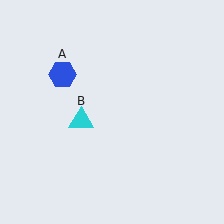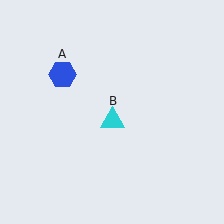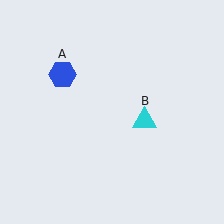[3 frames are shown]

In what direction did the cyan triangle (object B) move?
The cyan triangle (object B) moved right.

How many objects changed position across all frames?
1 object changed position: cyan triangle (object B).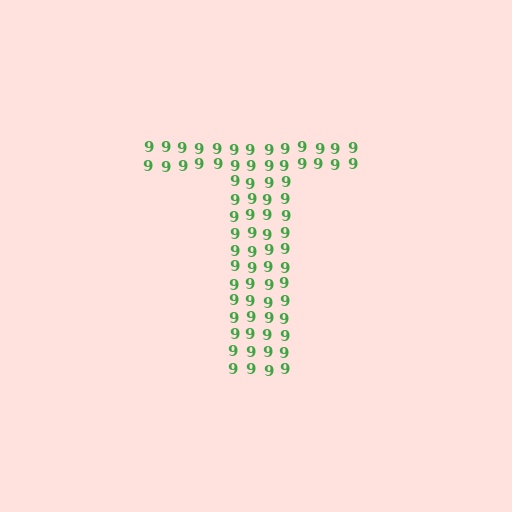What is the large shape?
The large shape is the letter T.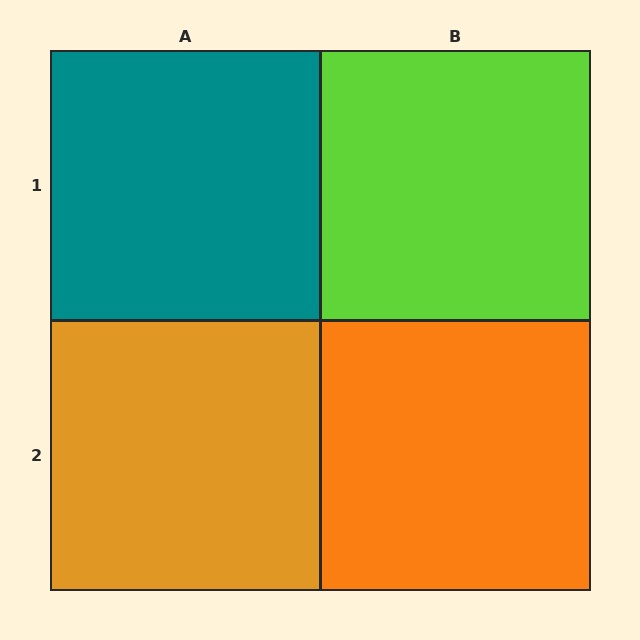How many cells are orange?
2 cells are orange.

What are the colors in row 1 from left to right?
Teal, lime.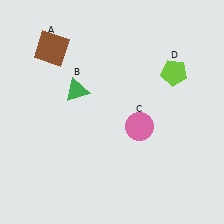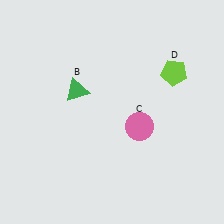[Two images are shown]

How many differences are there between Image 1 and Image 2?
There is 1 difference between the two images.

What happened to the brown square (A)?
The brown square (A) was removed in Image 2. It was in the top-left area of Image 1.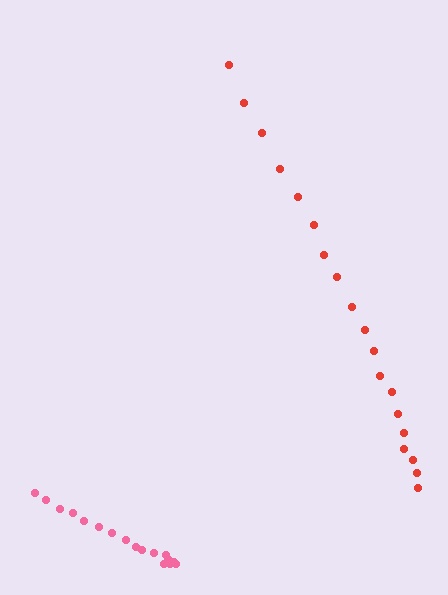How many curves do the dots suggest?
There are 2 distinct paths.